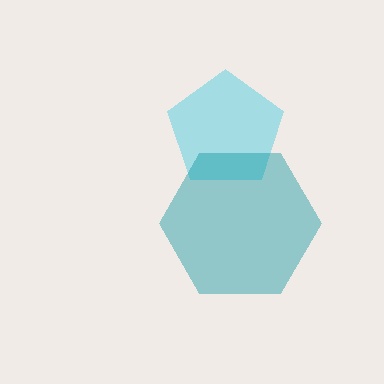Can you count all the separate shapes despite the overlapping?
Yes, there are 2 separate shapes.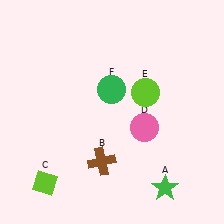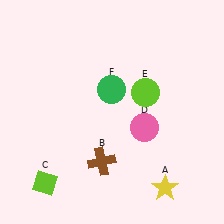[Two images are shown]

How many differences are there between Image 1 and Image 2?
There is 1 difference between the two images.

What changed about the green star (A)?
In Image 1, A is green. In Image 2, it changed to yellow.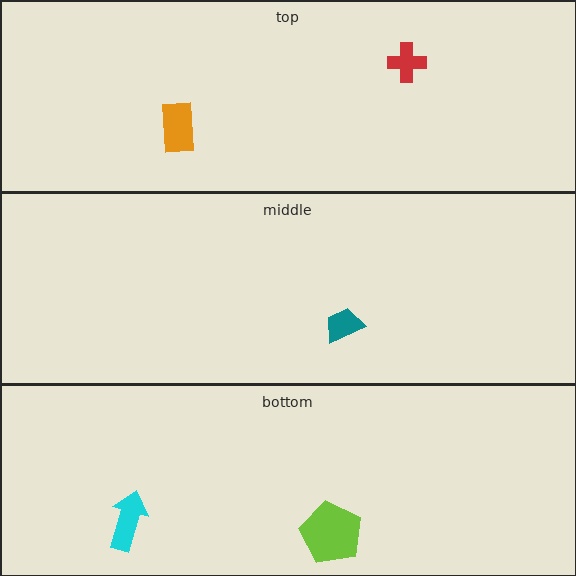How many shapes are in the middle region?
1.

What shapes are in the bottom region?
The lime pentagon, the cyan arrow.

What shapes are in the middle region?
The teal trapezoid.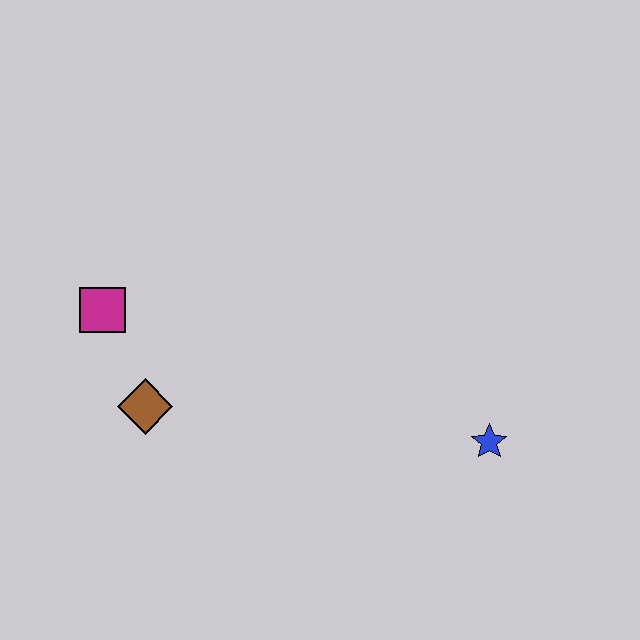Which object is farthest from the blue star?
The magenta square is farthest from the blue star.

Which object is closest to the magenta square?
The brown diamond is closest to the magenta square.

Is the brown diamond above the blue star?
Yes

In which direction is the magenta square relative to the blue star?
The magenta square is to the left of the blue star.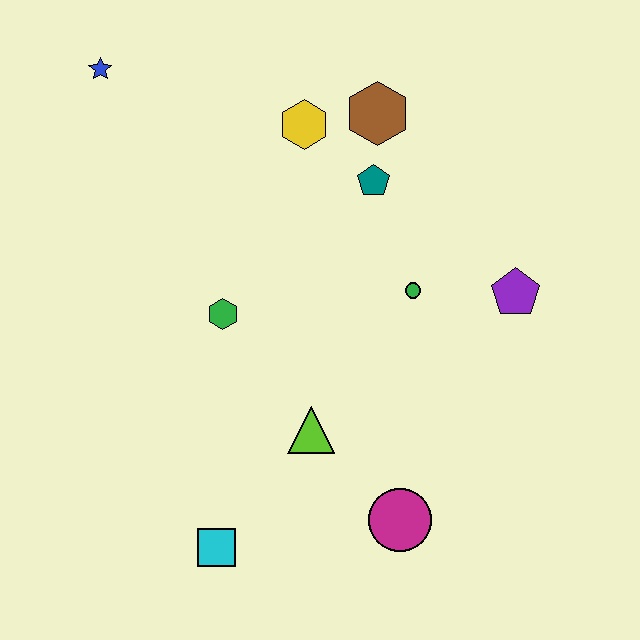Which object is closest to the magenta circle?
The lime triangle is closest to the magenta circle.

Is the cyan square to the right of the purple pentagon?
No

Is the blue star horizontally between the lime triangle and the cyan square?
No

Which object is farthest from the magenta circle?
The blue star is farthest from the magenta circle.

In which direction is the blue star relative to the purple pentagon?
The blue star is to the left of the purple pentagon.